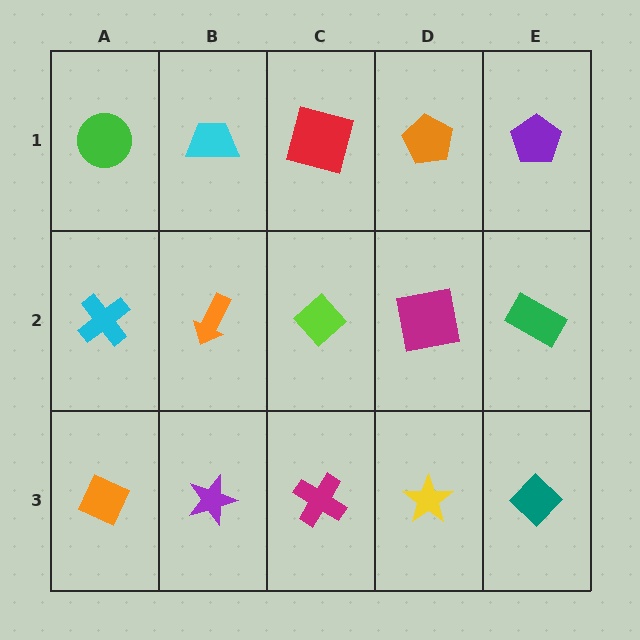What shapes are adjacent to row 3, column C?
A lime diamond (row 2, column C), a purple star (row 3, column B), a yellow star (row 3, column D).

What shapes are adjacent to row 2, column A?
A green circle (row 1, column A), an orange diamond (row 3, column A), an orange arrow (row 2, column B).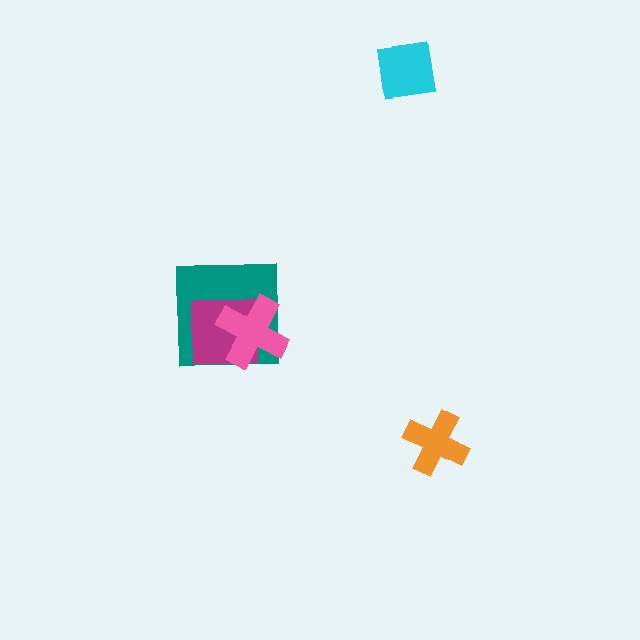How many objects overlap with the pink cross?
2 objects overlap with the pink cross.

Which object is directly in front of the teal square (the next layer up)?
The magenta square is directly in front of the teal square.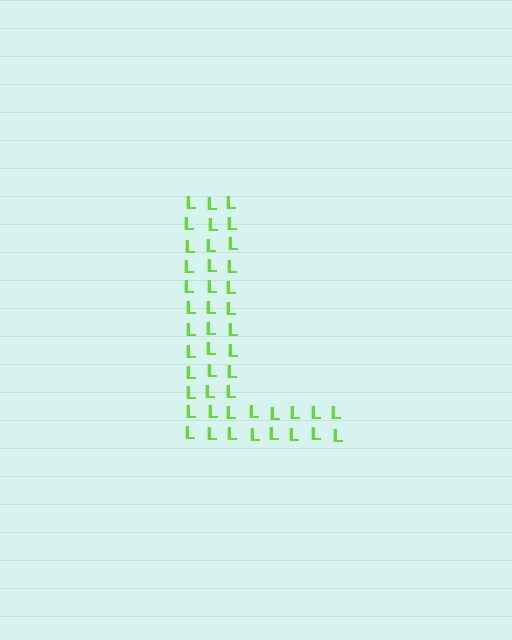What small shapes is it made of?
It is made of small letter L's.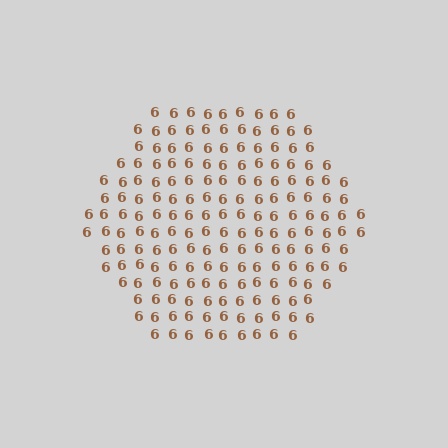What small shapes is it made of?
It is made of small digit 6's.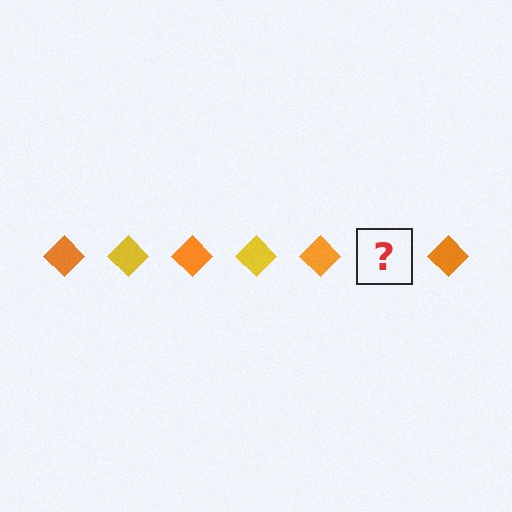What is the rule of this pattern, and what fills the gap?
The rule is that the pattern cycles through orange, yellow diamonds. The gap should be filled with a yellow diamond.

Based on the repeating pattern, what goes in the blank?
The blank should be a yellow diamond.